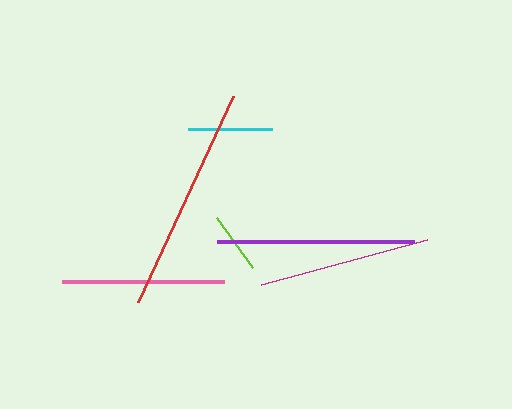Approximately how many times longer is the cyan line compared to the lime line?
The cyan line is approximately 1.4 times the length of the lime line.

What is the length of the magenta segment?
The magenta segment is approximately 172 pixels long.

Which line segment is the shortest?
The lime line is the shortest at approximately 62 pixels.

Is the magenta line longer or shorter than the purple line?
The purple line is longer than the magenta line.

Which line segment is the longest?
The red line is the longest at approximately 227 pixels.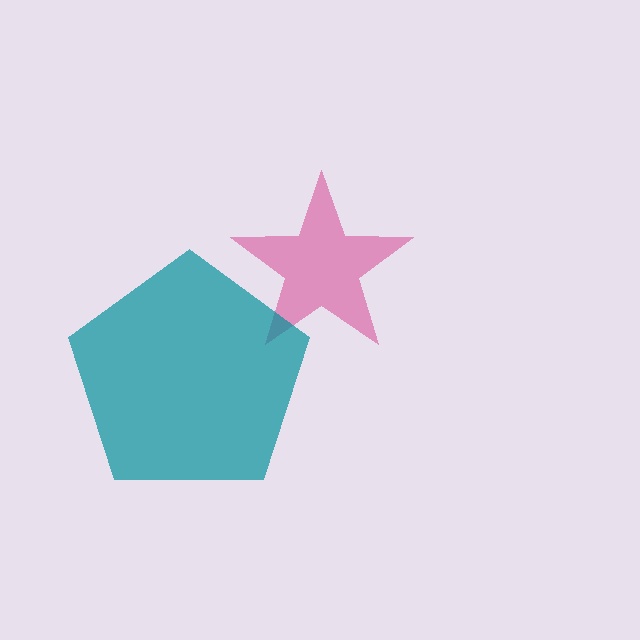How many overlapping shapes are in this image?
There are 2 overlapping shapes in the image.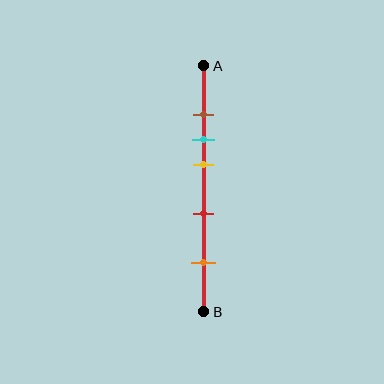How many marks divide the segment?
There are 5 marks dividing the segment.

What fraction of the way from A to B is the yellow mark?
The yellow mark is approximately 40% (0.4) of the way from A to B.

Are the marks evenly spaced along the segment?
No, the marks are not evenly spaced.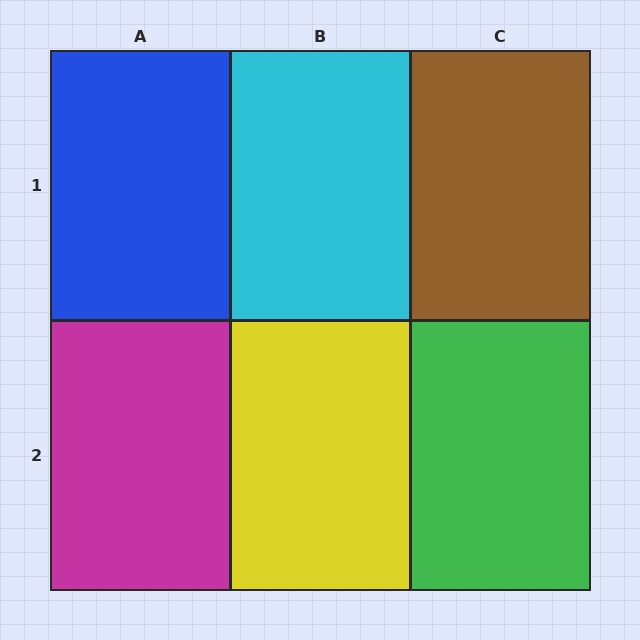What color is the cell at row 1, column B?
Cyan.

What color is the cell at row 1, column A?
Blue.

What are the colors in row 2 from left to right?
Magenta, yellow, green.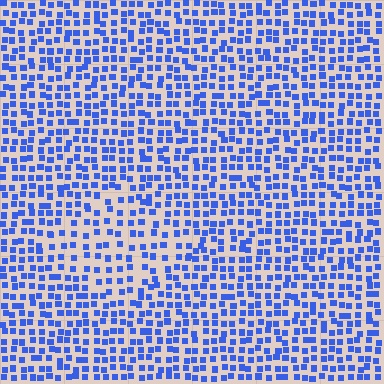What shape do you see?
I see a diamond.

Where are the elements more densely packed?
The elements are more densely packed outside the diamond boundary.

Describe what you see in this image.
The image contains small blue elements arranged at two different densities. A diamond-shaped region is visible where the elements are less densely packed than the surrounding area.